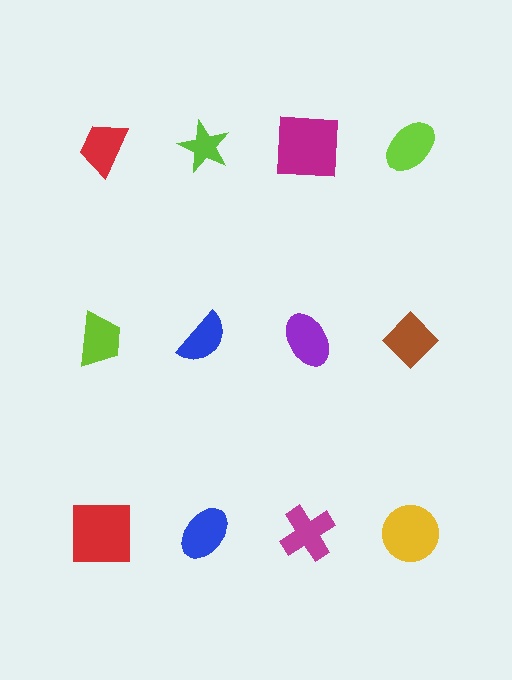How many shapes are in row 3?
4 shapes.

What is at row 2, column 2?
A blue semicircle.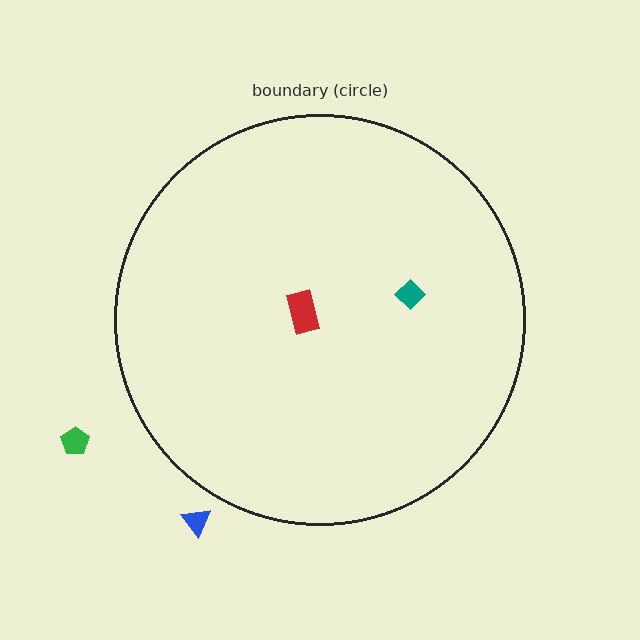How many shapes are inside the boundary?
2 inside, 2 outside.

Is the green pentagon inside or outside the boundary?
Outside.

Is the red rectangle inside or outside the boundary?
Inside.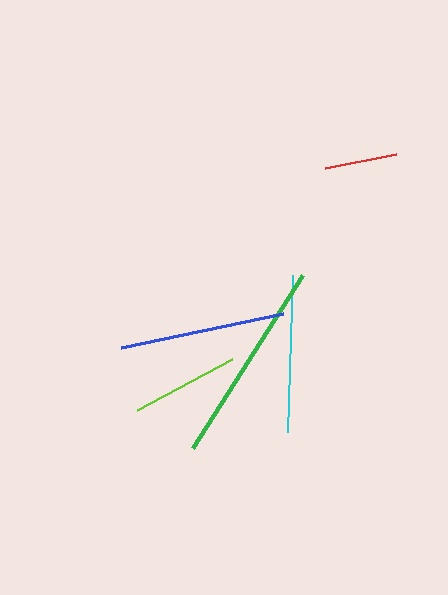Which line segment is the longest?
The green line is the longest at approximately 206 pixels.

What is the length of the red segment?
The red segment is approximately 73 pixels long.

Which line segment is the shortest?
The red line is the shortest at approximately 73 pixels.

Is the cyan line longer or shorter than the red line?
The cyan line is longer than the red line.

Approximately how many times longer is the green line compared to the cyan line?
The green line is approximately 1.3 times the length of the cyan line.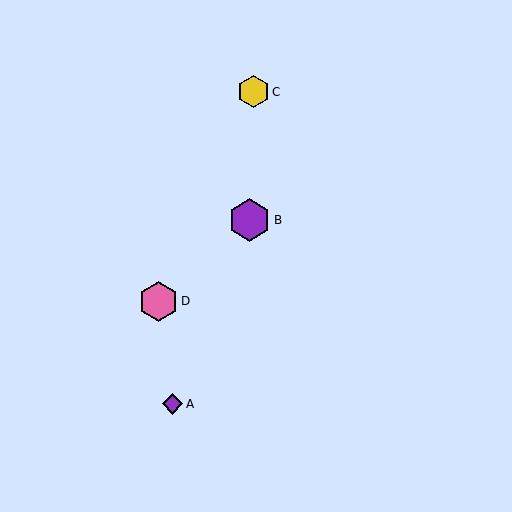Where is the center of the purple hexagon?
The center of the purple hexagon is at (250, 220).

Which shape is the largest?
The purple hexagon (labeled B) is the largest.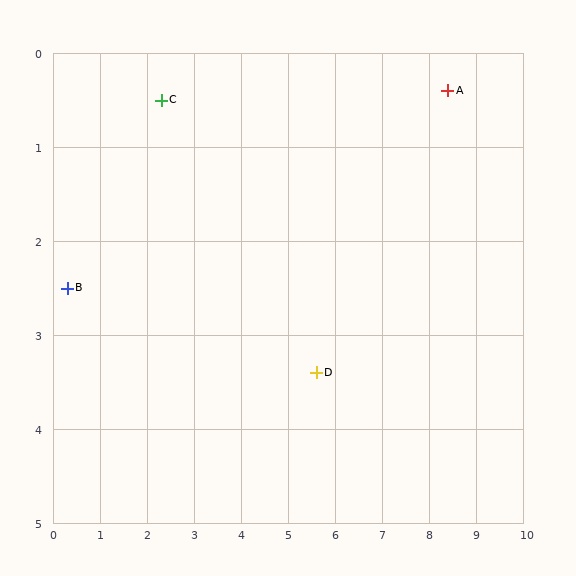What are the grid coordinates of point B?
Point B is at approximately (0.3, 2.5).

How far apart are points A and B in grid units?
Points A and B are about 8.4 grid units apart.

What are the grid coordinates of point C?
Point C is at approximately (2.3, 0.5).